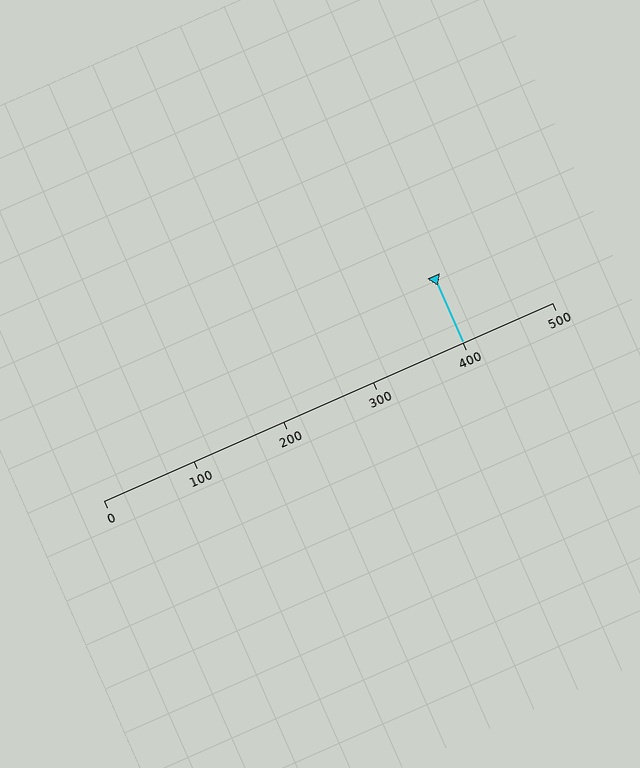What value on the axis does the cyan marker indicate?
The marker indicates approximately 400.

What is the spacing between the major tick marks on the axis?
The major ticks are spaced 100 apart.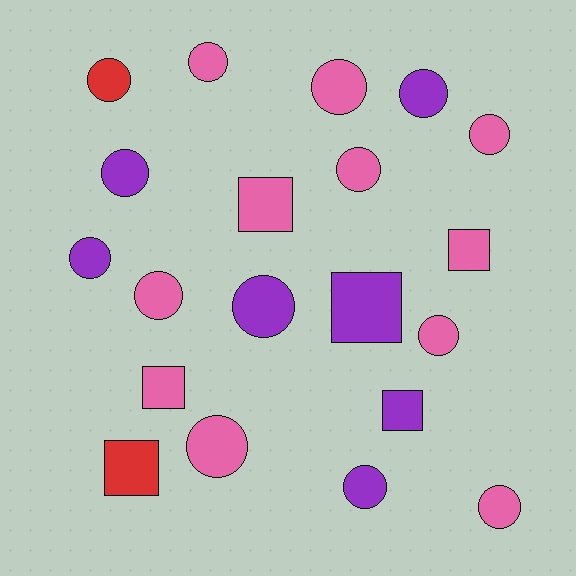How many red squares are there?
There is 1 red square.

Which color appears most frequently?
Pink, with 11 objects.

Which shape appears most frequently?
Circle, with 14 objects.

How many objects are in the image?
There are 20 objects.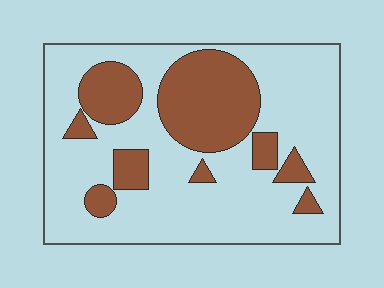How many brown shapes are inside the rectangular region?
9.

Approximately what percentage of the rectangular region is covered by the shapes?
Approximately 30%.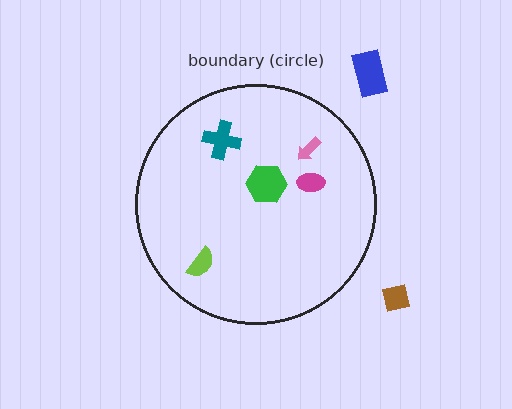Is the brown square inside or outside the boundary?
Outside.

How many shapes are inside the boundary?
5 inside, 2 outside.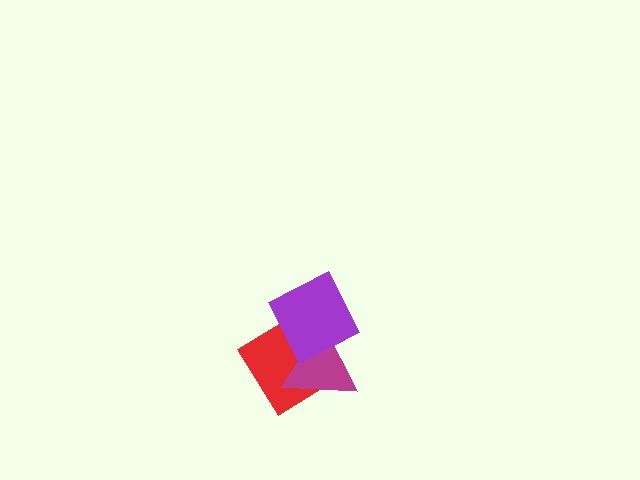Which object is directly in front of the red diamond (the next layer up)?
The magenta triangle is directly in front of the red diamond.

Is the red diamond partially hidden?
Yes, it is partially covered by another shape.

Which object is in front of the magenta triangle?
The purple diamond is in front of the magenta triangle.